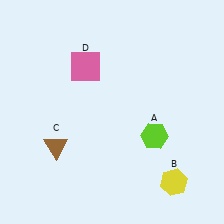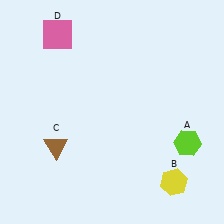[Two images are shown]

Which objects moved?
The objects that moved are: the lime hexagon (A), the pink square (D).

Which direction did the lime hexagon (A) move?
The lime hexagon (A) moved right.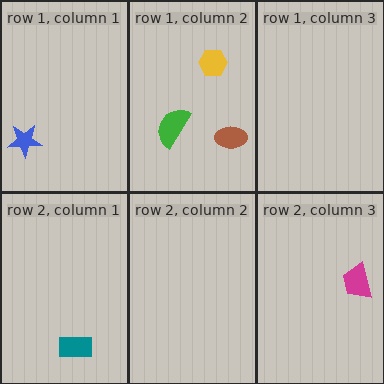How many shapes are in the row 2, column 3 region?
1.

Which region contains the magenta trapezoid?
The row 2, column 3 region.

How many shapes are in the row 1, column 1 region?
1.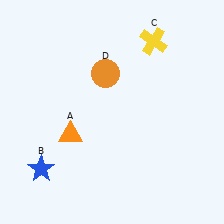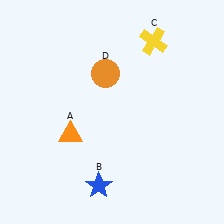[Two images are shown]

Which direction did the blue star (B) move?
The blue star (B) moved right.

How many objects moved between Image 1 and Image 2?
1 object moved between the two images.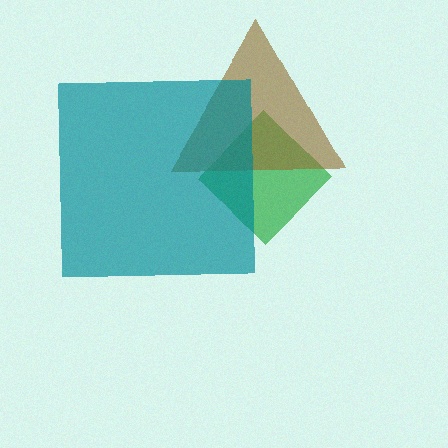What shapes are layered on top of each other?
The layered shapes are: a green diamond, a brown triangle, a teal square.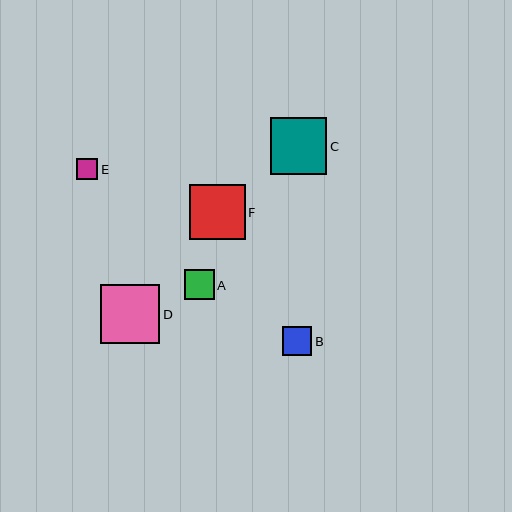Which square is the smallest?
Square E is the smallest with a size of approximately 21 pixels.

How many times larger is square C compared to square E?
Square C is approximately 2.7 times the size of square E.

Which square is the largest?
Square D is the largest with a size of approximately 59 pixels.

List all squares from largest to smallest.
From largest to smallest: D, C, F, A, B, E.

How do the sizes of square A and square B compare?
Square A and square B are approximately the same size.